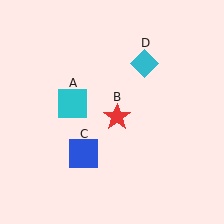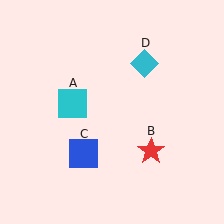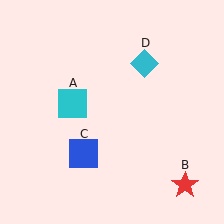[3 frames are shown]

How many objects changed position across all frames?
1 object changed position: red star (object B).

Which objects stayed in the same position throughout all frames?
Cyan square (object A) and blue square (object C) and cyan diamond (object D) remained stationary.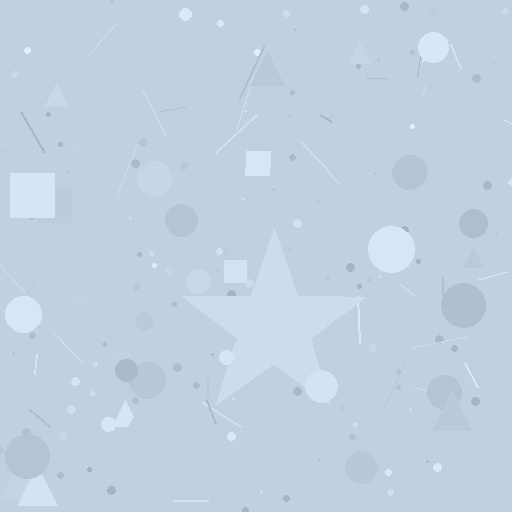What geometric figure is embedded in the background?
A star is embedded in the background.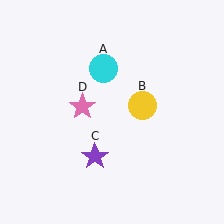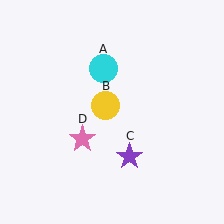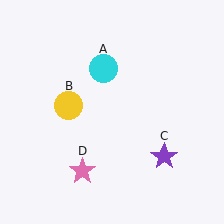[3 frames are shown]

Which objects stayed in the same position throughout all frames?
Cyan circle (object A) remained stationary.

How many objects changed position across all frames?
3 objects changed position: yellow circle (object B), purple star (object C), pink star (object D).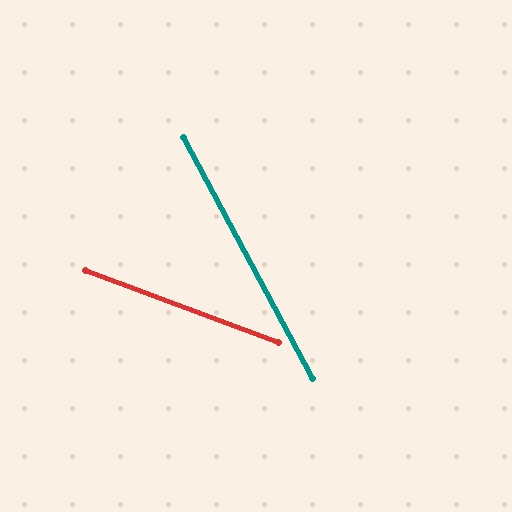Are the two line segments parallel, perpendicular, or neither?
Neither parallel nor perpendicular — they differ by about 41°.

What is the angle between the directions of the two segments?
Approximately 41 degrees.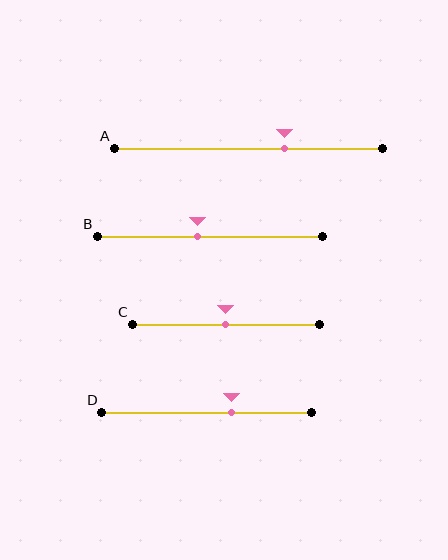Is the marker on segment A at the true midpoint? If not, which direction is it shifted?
No, the marker on segment A is shifted to the right by about 13% of the segment length.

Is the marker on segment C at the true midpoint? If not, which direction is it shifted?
Yes, the marker on segment C is at the true midpoint.